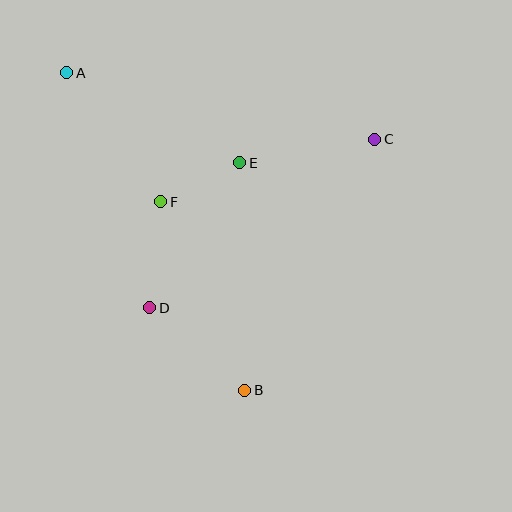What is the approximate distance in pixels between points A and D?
The distance between A and D is approximately 250 pixels.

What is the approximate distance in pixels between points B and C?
The distance between B and C is approximately 283 pixels.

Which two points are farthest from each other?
Points A and B are farthest from each other.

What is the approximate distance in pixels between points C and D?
The distance between C and D is approximately 281 pixels.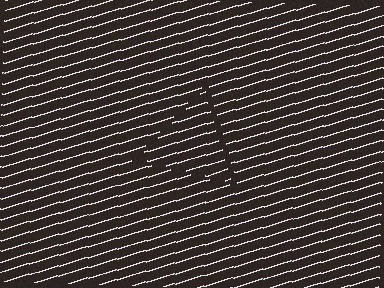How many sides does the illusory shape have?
3 sides — the line-ends trace a triangle.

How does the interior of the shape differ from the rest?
The interior of the shape contains the same grating, shifted by half a period — the contour is defined by the phase discontinuity where line-ends from the inner and outer gratings abut.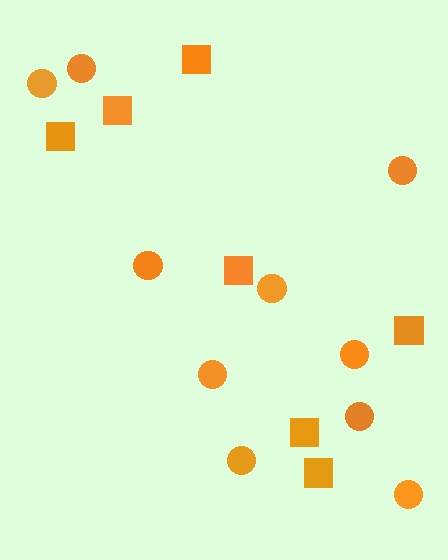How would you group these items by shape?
There are 2 groups: one group of circles (10) and one group of squares (7).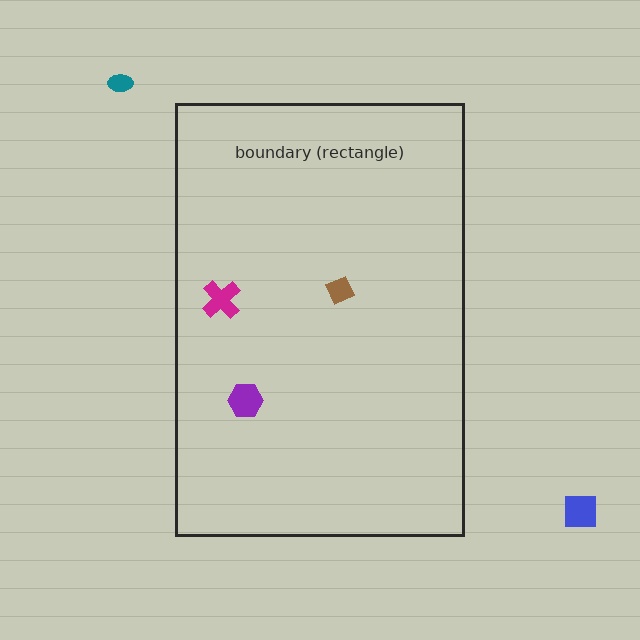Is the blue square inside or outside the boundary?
Outside.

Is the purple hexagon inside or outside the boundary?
Inside.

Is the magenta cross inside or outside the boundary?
Inside.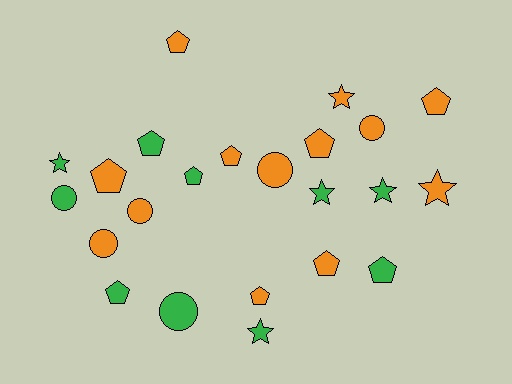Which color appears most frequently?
Orange, with 13 objects.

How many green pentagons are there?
There are 4 green pentagons.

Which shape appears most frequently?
Pentagon, with 11 objects.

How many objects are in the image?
There are 23 objects.